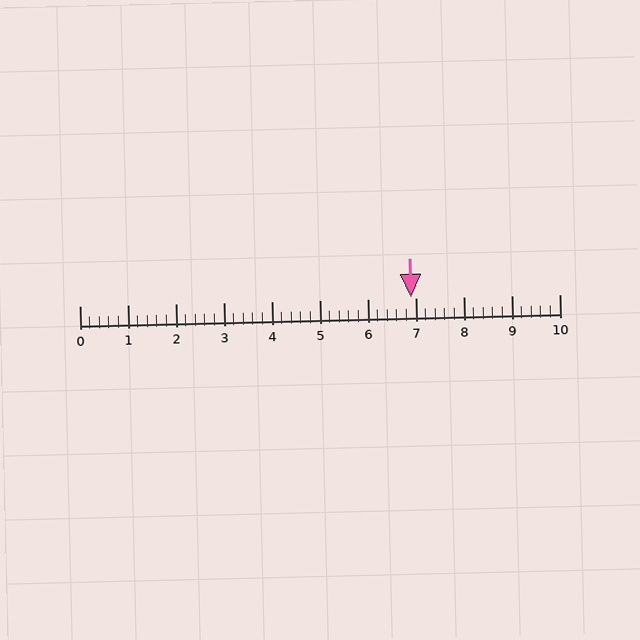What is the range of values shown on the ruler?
The ruler shows values from 0 to 10.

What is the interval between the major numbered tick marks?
The major tick marks are spaced 1 units apart.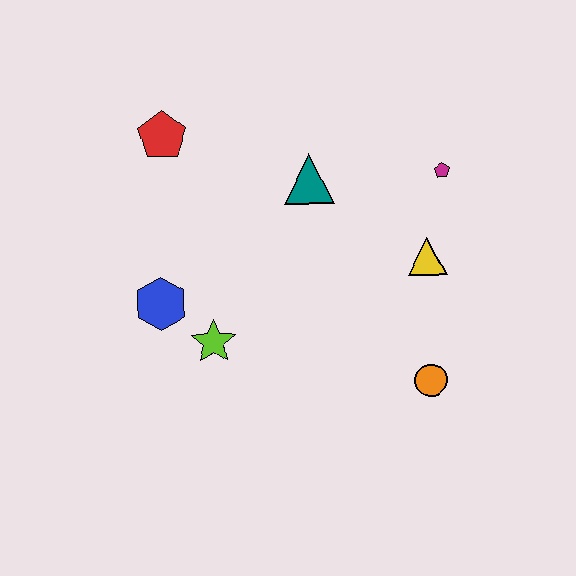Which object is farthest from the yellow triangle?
The red pentagon is farthest from the yellow triangle.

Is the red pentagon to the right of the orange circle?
No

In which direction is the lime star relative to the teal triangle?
The lime star is below the teal triangle.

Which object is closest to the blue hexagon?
The lime star is closest to the blue hexagon.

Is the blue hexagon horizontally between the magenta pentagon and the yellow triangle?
No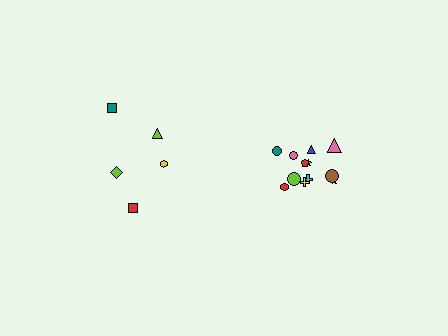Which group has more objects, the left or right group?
The right group.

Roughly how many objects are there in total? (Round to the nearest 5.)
Roughly 15 objects in total.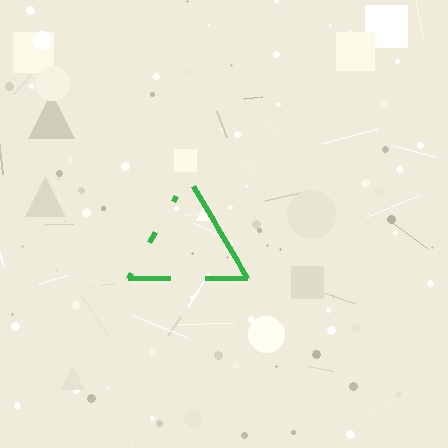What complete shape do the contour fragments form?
The contour fragments form a triangle.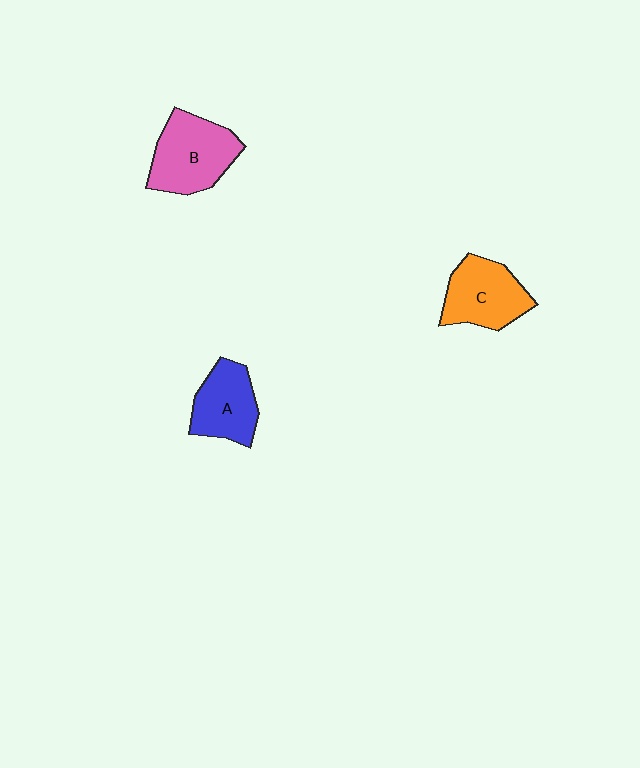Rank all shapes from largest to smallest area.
From largest to smallest: B (pink), C (orange), A (blue).